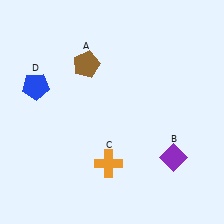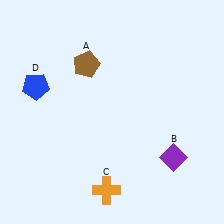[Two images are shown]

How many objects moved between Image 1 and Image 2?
1 object moved between the two images.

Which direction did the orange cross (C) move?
The orange cross (C) moved down.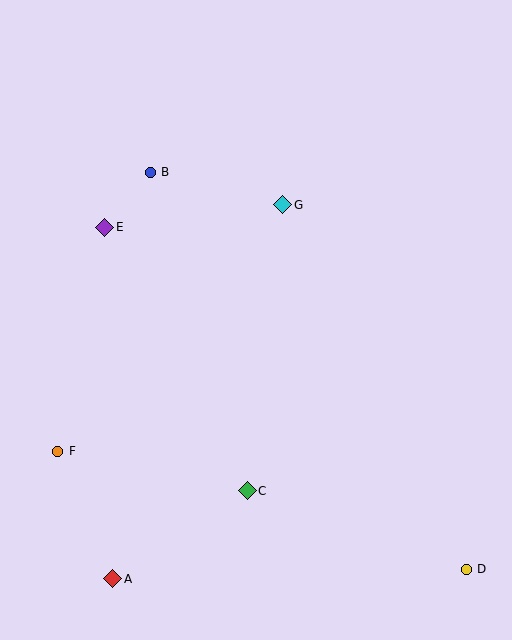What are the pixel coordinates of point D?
Point D is at (466, 569).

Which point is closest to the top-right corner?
Point G is closest to the top-right corner.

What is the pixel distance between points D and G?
The distance between D and G is 408 pixels.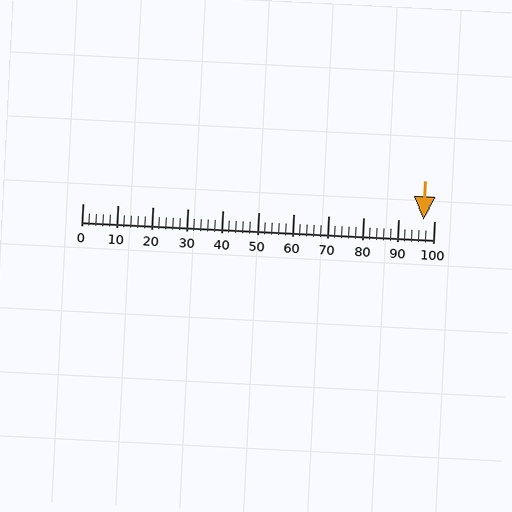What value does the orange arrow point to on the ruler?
The orange arrow points to approximately 97.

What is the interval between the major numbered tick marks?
The major tick marks are spaced 10 units apart.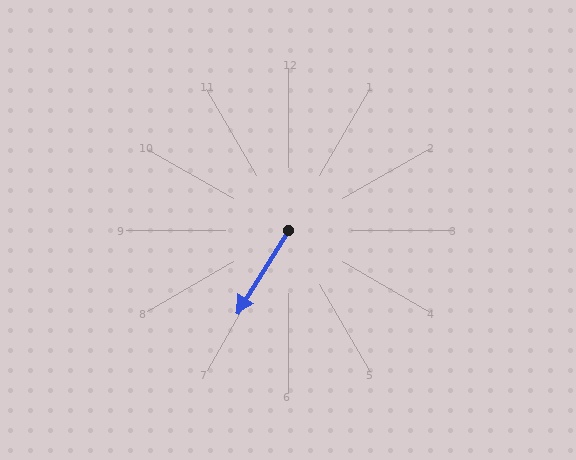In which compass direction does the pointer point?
Southwest.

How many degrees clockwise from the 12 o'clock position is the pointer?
Approximately 212 degrees.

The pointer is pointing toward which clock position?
Roughly 7 o'clock.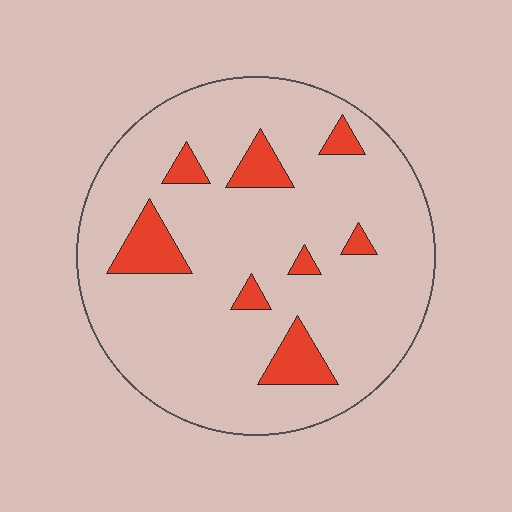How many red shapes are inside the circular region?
8.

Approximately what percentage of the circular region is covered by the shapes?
Approximately 10%.